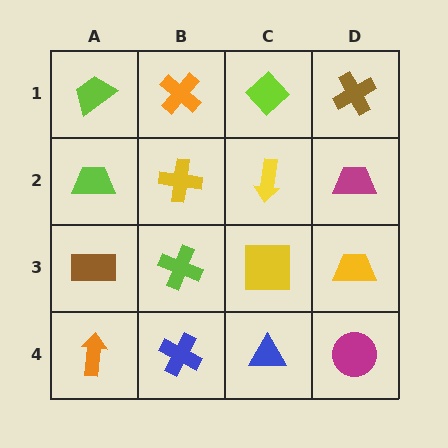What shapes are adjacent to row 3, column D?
A magenta trapezoid (row 2, column D), a magenta circle (row 4, column D), a yellow square (row 3, column C).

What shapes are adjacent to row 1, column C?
A yellow arrow (row 2, column C), an orange cross (row 1, column B), a brown cross (row 1, column D).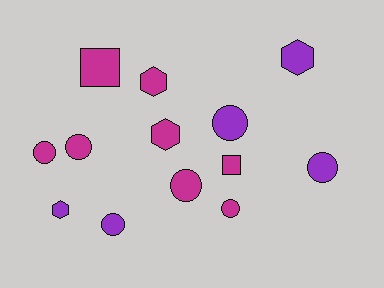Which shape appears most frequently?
Circle, with 7 objects.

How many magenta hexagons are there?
There are 2 magenta hexagons.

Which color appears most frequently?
Magenta, with 8 objects.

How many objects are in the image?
There are 13 objects.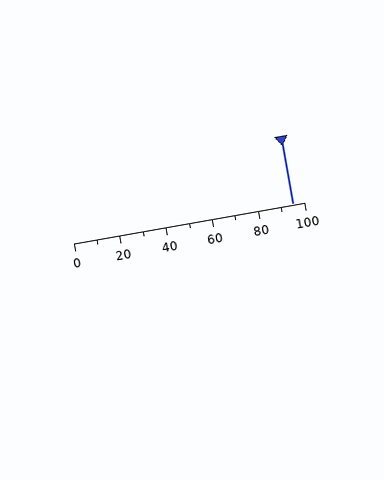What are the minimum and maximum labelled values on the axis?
The axis runs from 0 to 100.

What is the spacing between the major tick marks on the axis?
The major ticks are spaced 20 apart.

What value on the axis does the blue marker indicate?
The marker indicates approximately 95.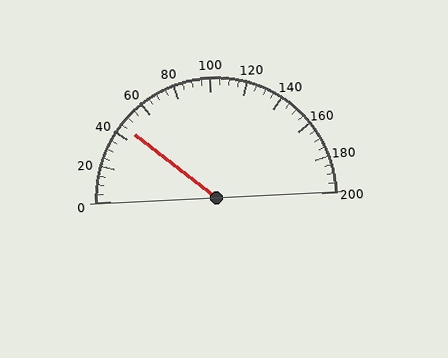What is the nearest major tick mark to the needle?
The nearest major tick mark is 40.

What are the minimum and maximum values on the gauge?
The gauge ranges from 0 to 200.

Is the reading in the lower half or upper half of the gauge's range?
The reading is in the lower half of the range (0 to 200).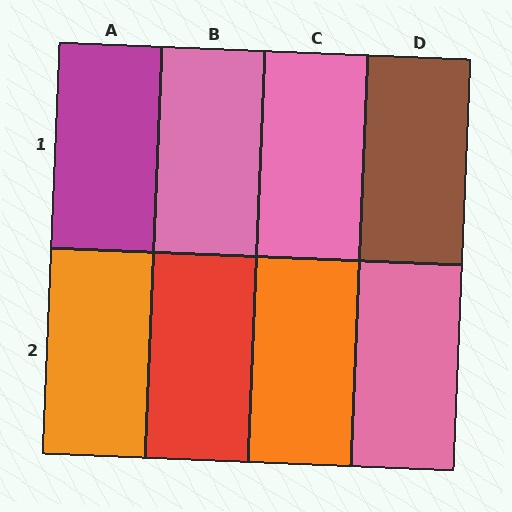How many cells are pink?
3 cells are pink.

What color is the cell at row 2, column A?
Orange.